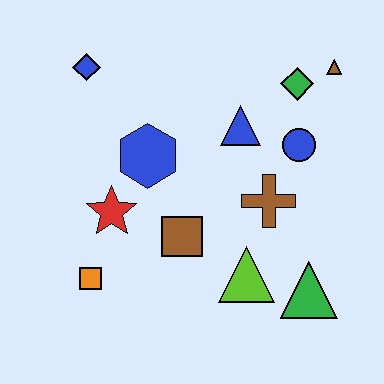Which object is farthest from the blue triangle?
The orange square is farthest from the blue triangle.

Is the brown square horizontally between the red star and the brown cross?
Yes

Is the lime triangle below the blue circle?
Yes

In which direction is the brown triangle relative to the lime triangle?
The brown triangle is above the lime triangle.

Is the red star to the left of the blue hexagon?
Yes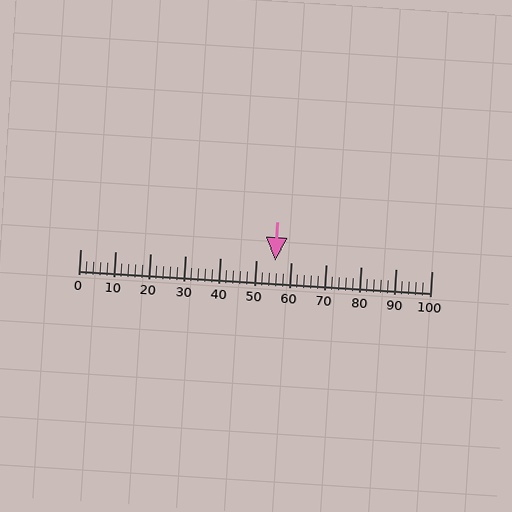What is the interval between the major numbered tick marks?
The major tick marks are spaced 10 units apart.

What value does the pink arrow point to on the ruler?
The pink arrow points to approximately 55.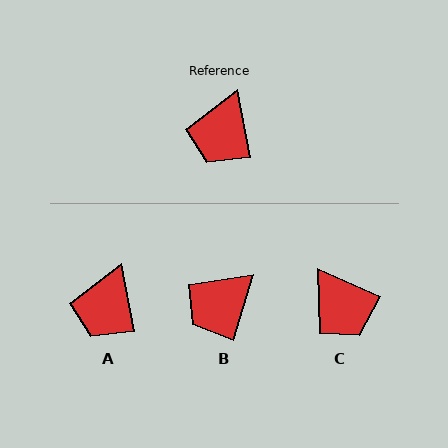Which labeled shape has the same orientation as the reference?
A.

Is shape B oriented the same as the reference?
No, it is off by about 28 degrees.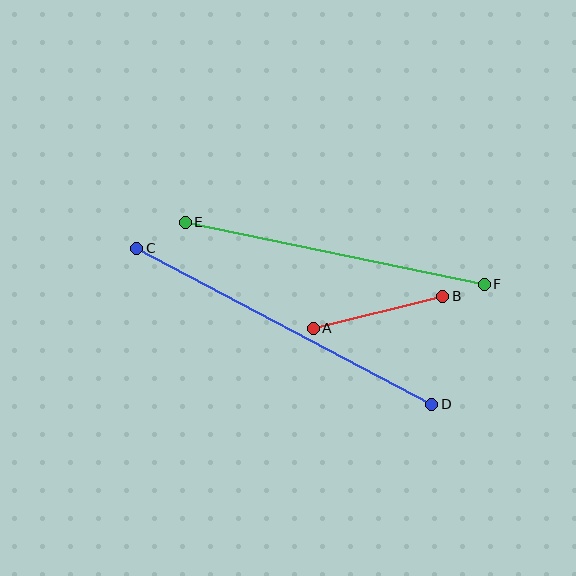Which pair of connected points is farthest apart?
Points C and D are farthest apart.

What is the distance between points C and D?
The distance is approximately 334 pixels.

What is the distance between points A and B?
The distance is approximately 133 pixels.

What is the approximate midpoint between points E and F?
The midpoint is at approximately (335, 253) pixels.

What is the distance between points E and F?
The distance is approximately 305 pixels.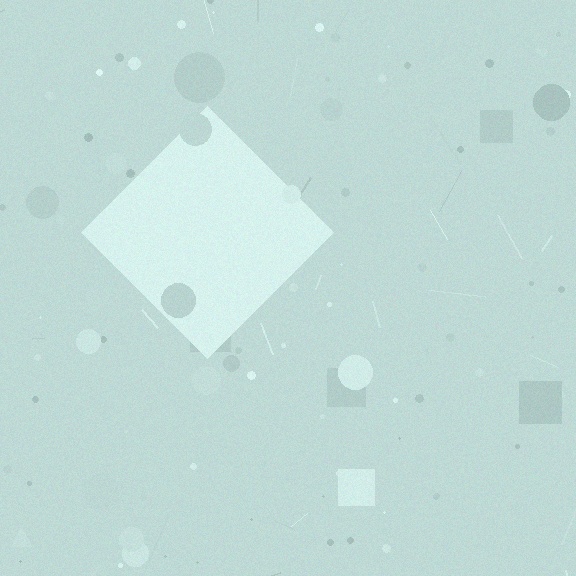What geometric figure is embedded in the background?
A diamond is embedded in the background.